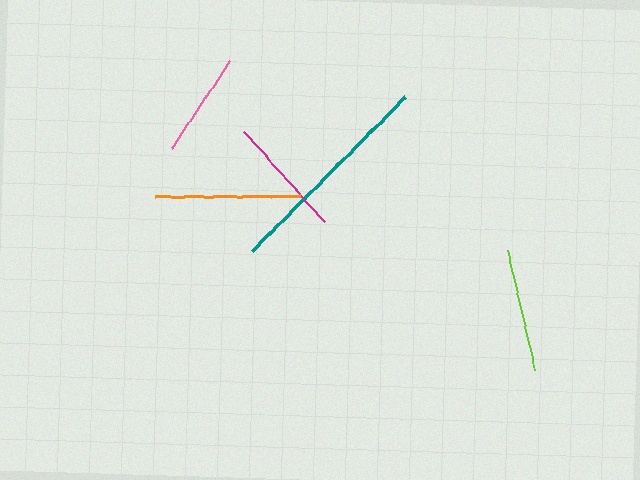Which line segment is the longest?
The teal line is the longest at approximately 218 pixels.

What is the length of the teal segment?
The teal segment is approximately 218 pixels long.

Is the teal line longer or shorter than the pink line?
The teal line is longer than the pink line.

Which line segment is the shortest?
The pink line is the shortest at approximately 105 pixels.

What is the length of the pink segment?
The pink segment is approximately 105 pixels long.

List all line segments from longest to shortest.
From longest to shortest: teal, orange, lime, magenta, pink.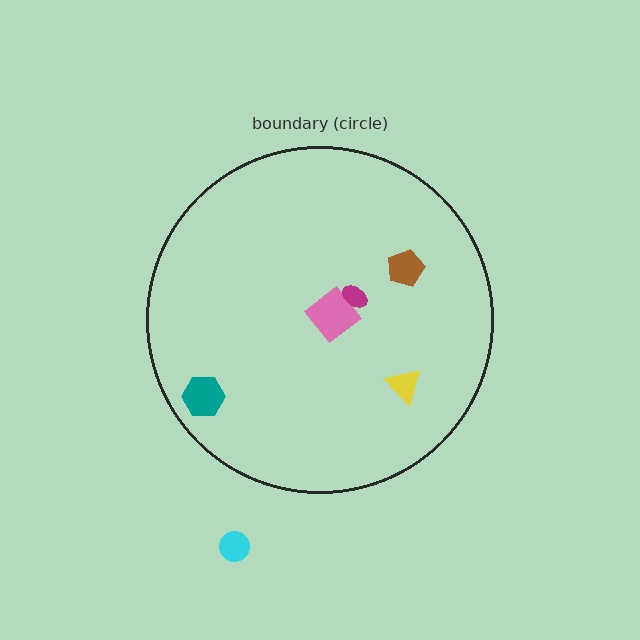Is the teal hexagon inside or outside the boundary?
Inside.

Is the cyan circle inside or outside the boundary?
Outside.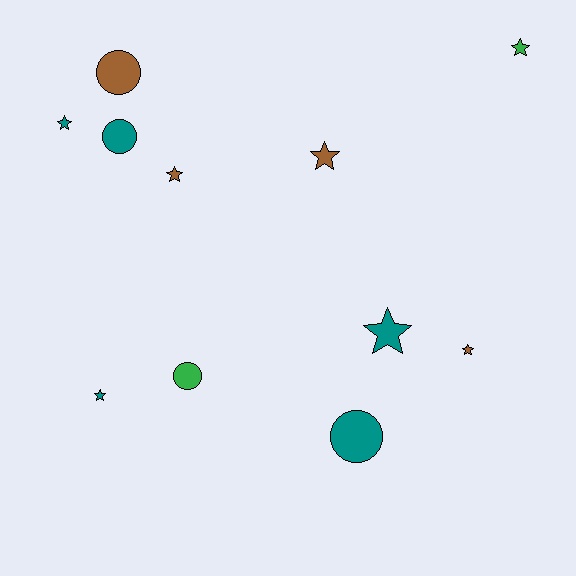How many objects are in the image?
There are 11 objects.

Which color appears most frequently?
Teal, with 5 objects.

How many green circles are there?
There is 1 green circle.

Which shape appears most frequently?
Star, with 7 objects.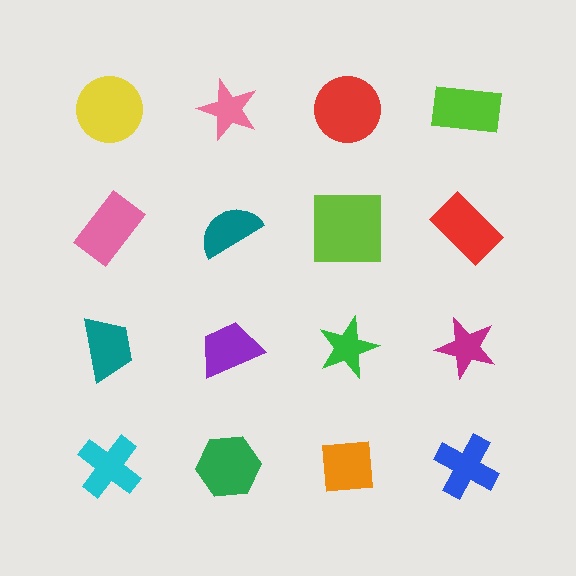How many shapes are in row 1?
4 shapes.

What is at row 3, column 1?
A teal trapezoid.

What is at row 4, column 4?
A blue cross.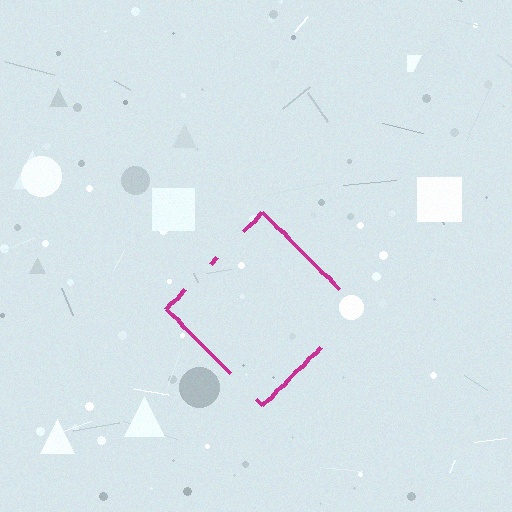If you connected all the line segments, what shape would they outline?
They would outline a diamond.